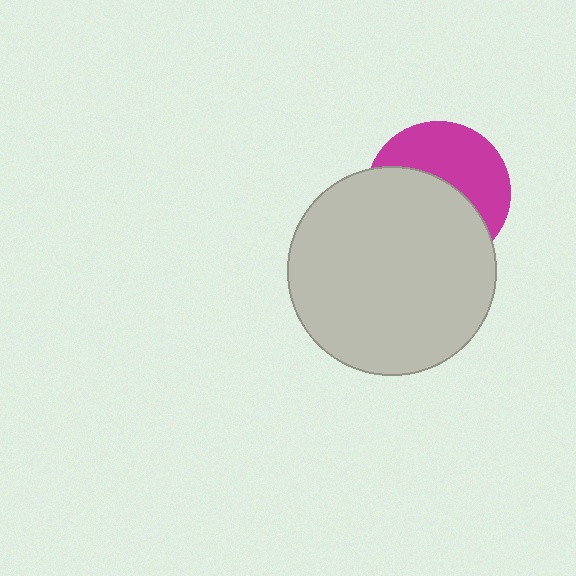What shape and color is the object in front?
The object in front is a light gray circle.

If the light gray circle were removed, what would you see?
You would see the complete magenta circle.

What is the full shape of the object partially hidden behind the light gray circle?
The partially hidden object is a magenta circle.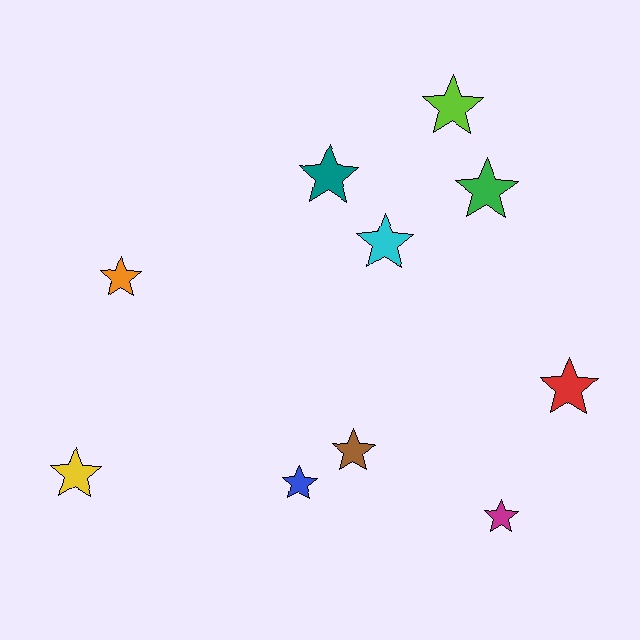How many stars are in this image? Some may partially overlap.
There are 10 stars.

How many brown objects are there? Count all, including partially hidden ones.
There is 1 brown object.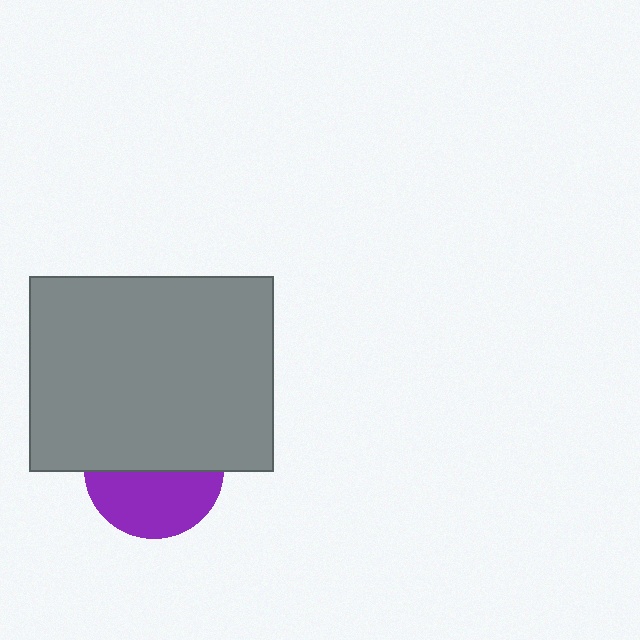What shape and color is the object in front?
The object in front is a gray rectangle.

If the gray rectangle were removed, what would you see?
You would see the complete purple circle.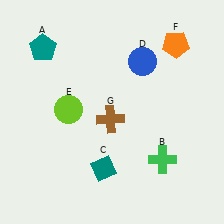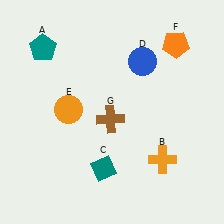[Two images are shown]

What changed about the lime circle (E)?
In Image 1, E is lime. In Image 2, it changed to orange.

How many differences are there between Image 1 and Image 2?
There are 2 differences between the two images.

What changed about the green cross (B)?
In Image 1, B is green. In Image 2, it changed to orange.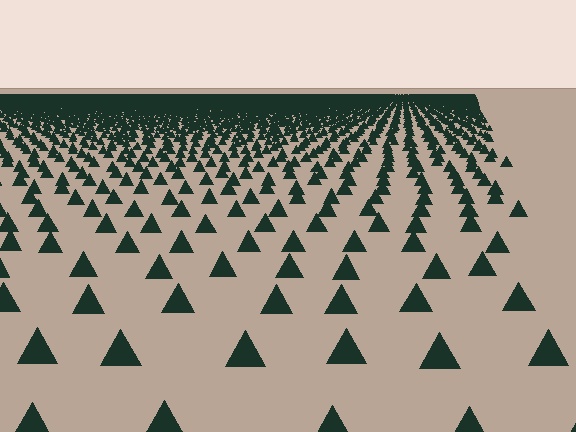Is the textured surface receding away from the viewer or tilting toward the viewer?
The surface is receding away from the viewer. Texture elements get smaller and denser toward the top.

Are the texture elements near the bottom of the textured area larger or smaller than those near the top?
Larger. Near the bottom, elements are closer to the viewer and appear at a bigger on-screen size.